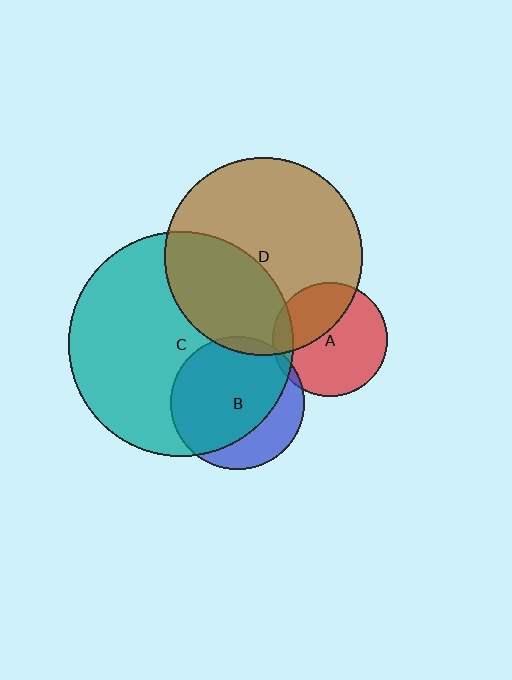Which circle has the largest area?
Circle C (teal).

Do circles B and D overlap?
Yes.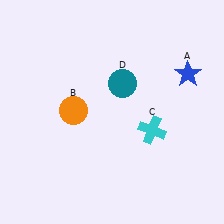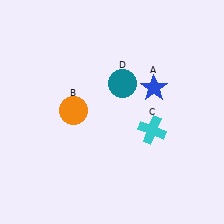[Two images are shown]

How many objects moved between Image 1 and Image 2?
1 object moved between the two images.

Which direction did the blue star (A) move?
The blue star (A) moved left.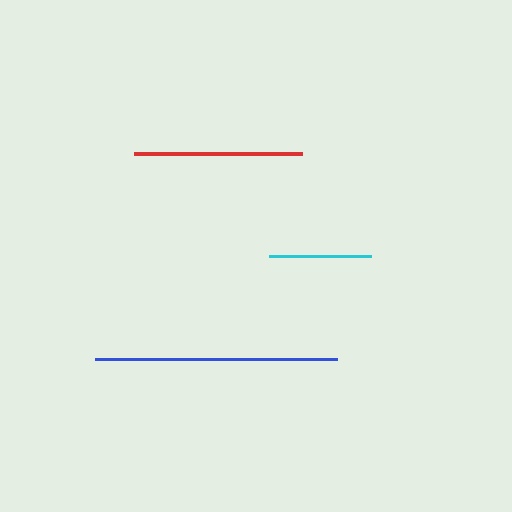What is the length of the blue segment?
The blue segment is approximately 242 pixels long.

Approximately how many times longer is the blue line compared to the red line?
The blue line is approximately 1.4 times the length of the red line.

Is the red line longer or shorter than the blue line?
The blue line is longer than the red line.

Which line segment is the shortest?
The cyan line is the shortest at approximately 102 pixels.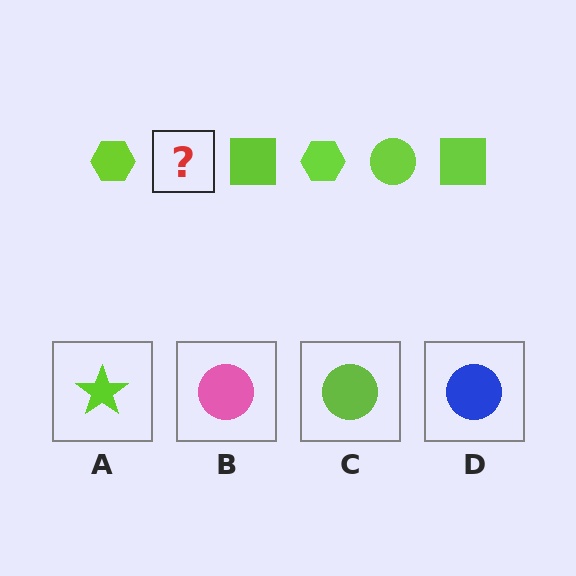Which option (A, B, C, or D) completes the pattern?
C.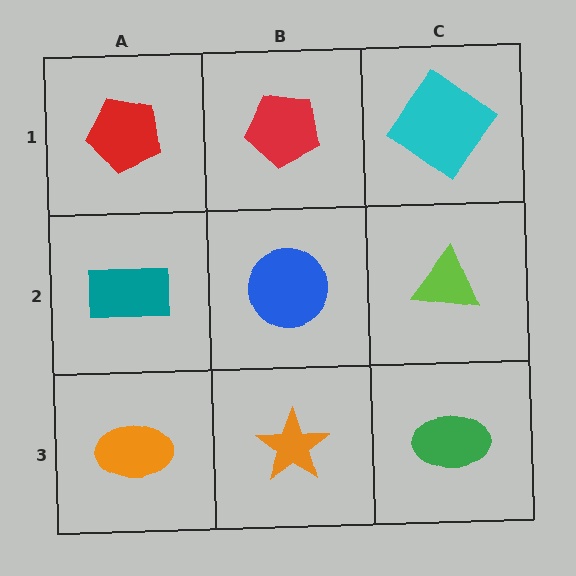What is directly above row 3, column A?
A teal rectangle.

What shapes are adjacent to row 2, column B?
A red pentagon (row 1, column B), an orange star (row 3, column B), a teal rectangle (row 2, column A), a lime triangle (row 2, column C).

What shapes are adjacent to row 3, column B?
A blue circle (row 2, column B), an orange ellipse (row 3, column A), a green ellipse (row 3, column C).